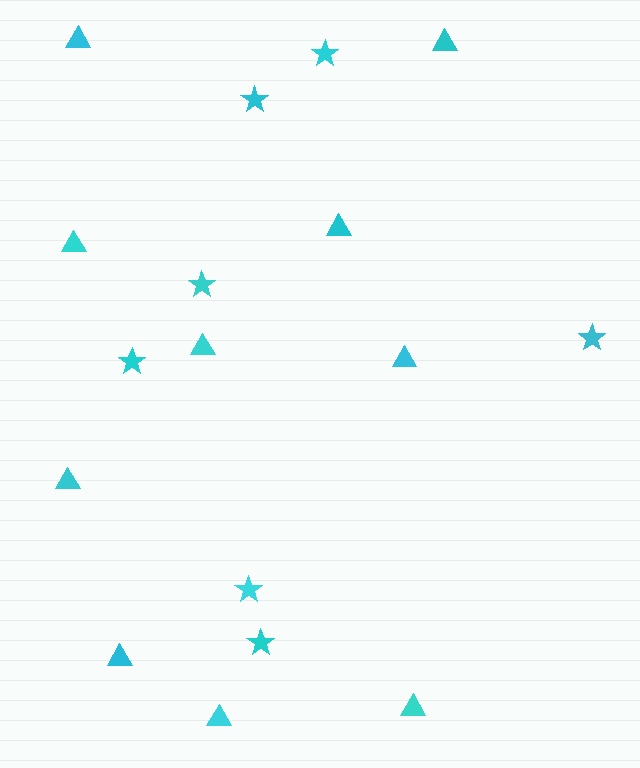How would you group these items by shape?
There are 2 groups: one group of stars (7) and one group of triangles (10).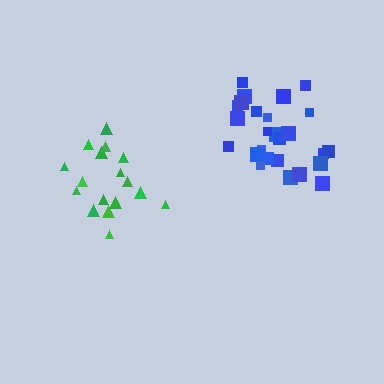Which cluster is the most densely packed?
Blue.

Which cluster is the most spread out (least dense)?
Green.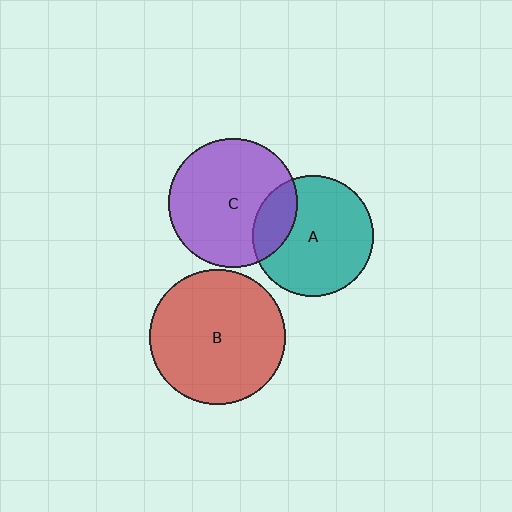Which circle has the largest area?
Circle B (red).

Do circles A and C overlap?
Yes.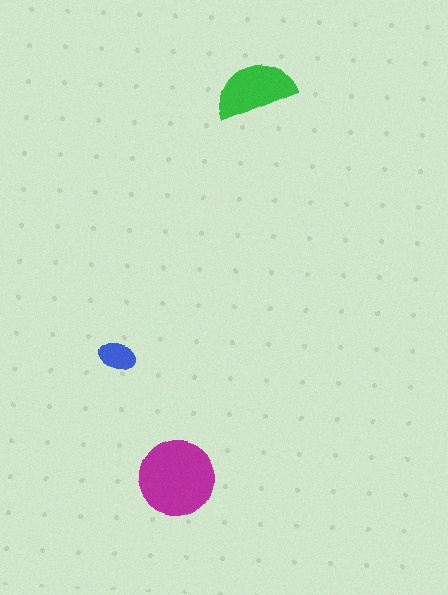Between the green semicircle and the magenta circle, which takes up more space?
The magenta circle.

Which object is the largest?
The magenta circle.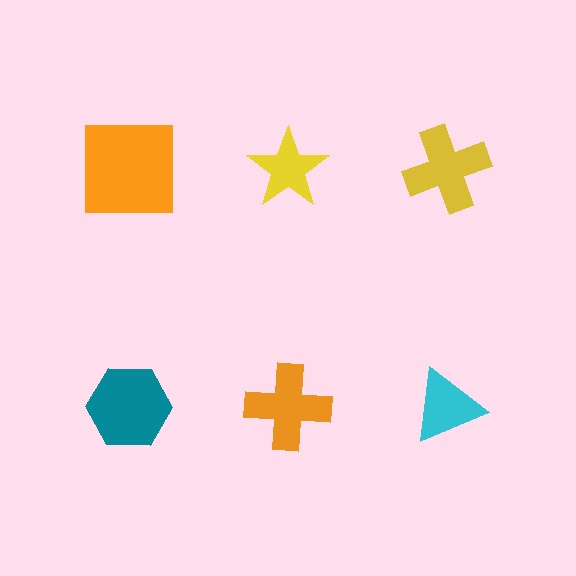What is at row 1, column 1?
An orange square.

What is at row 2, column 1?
A teal hexagon.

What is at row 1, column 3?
A yellow cross.